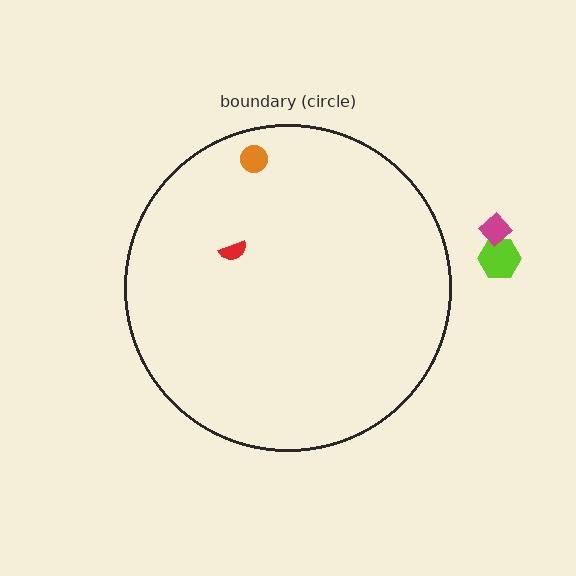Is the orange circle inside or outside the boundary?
Inside.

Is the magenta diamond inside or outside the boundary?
Outside.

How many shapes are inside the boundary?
2 inside, 2 outside.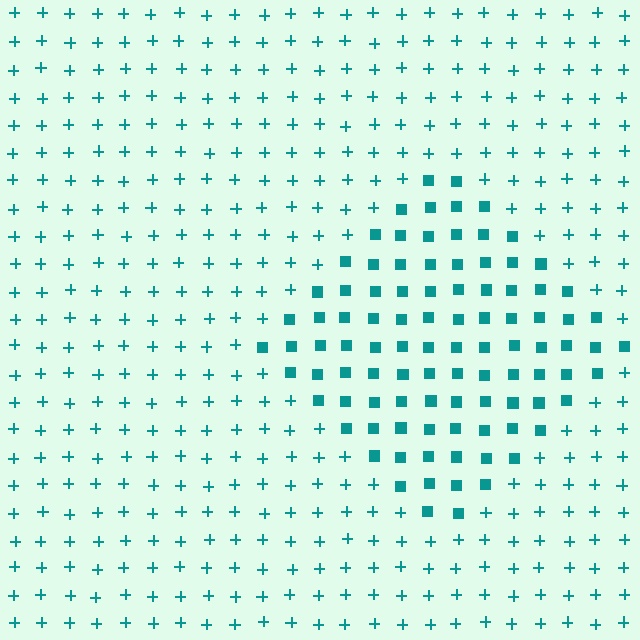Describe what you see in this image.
The image is filled with small teal elements arranged in a uniform grid. A diamond-shaped region contains squares, while the surrounding area contains plus signs. The boundary is defined purely by the change in element shape.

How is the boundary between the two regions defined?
The boundary is defined by a change in element shape: squares inside vs. plus signs outside. All elements share the same color and spacing.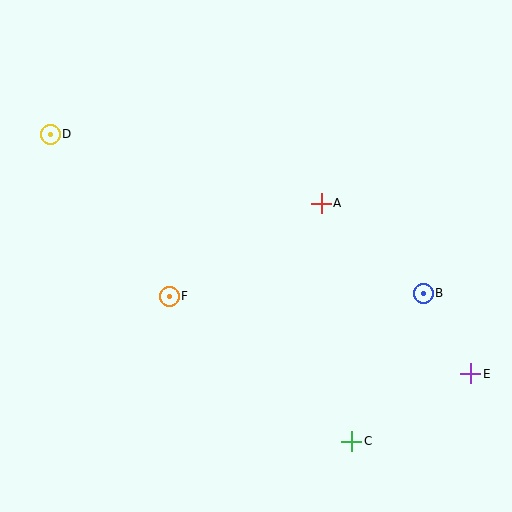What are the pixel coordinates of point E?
Point E is at (471, 374).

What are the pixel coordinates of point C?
Point C is at (352, 441).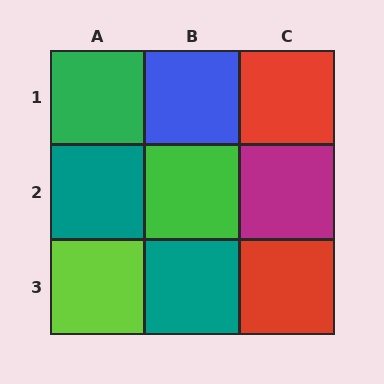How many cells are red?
2 cells are red.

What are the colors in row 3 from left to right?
Lime, teal, red.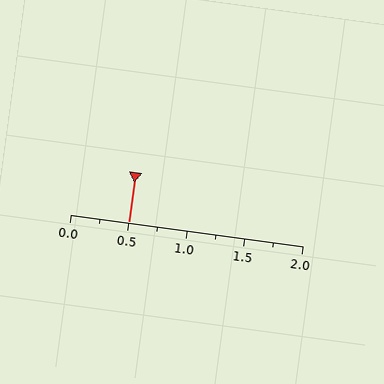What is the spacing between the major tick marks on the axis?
The major ticks are spaced 0.5 apart.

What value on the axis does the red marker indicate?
The marker indicates approximately 0.5.